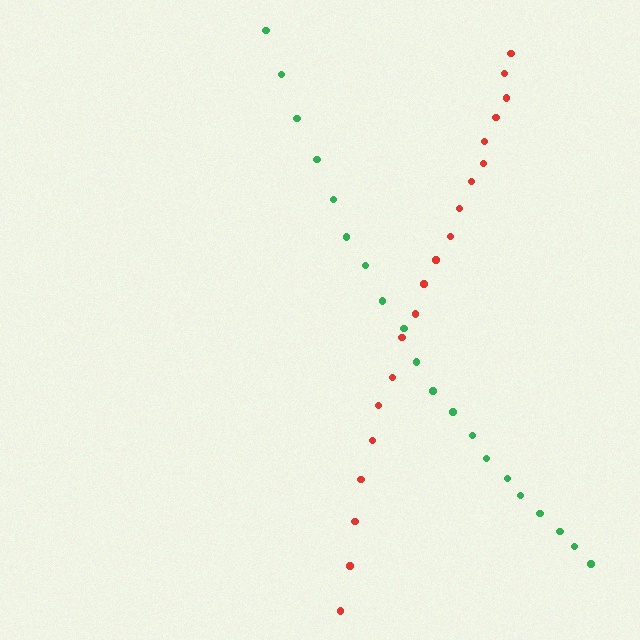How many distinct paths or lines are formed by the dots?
There are 2 distinct paths.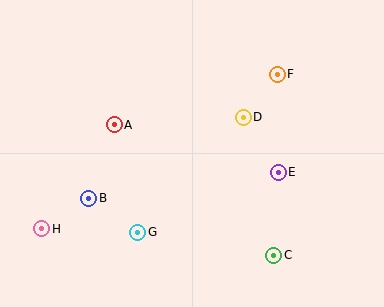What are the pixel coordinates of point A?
Point A is at (114, 125).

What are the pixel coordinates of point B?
Point B is at (89, 198).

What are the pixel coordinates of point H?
Point H is at (42, 229).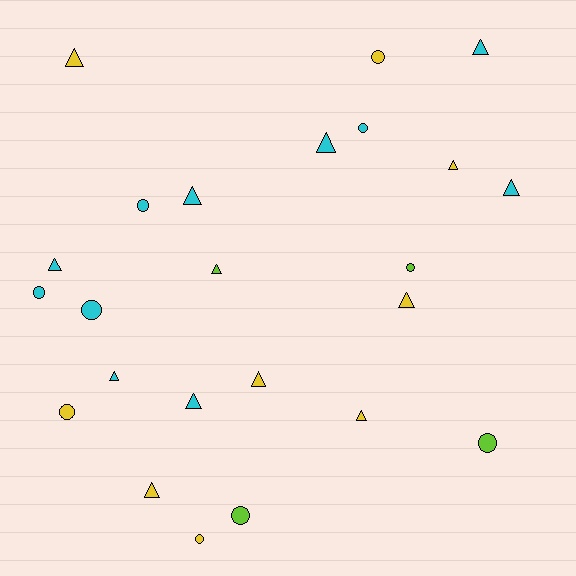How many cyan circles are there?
There are 4 cyan circles.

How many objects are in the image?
There are 24 objects.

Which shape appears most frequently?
Triangle, with 14 objects.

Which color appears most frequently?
Cyan, with 11 objects.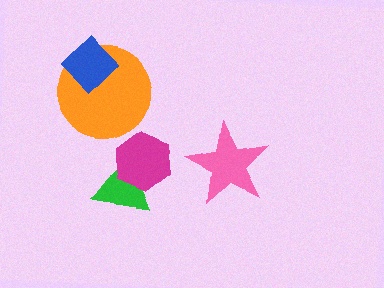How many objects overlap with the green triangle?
1 object overlaps with the green triangle.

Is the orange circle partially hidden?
Yes, it is partially covered by another shape.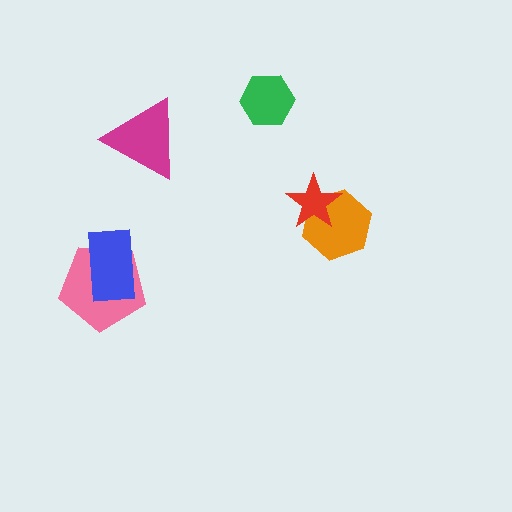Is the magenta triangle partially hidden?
No, no other shape covers it.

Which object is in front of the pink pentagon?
The blue rectangle is in front of the pink pentagon.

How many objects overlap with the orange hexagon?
1 object overlaps with the orange hexagon.